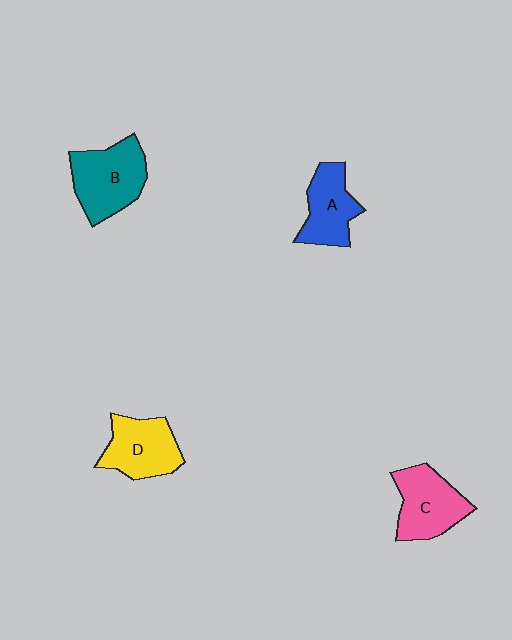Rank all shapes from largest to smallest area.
From largest to smallest: B (teal), C (pink), D (yellow), A (blue).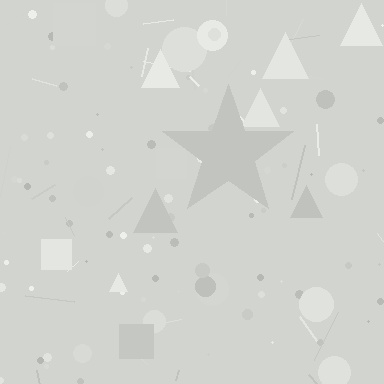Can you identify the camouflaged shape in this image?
The camouflaged shape is a star.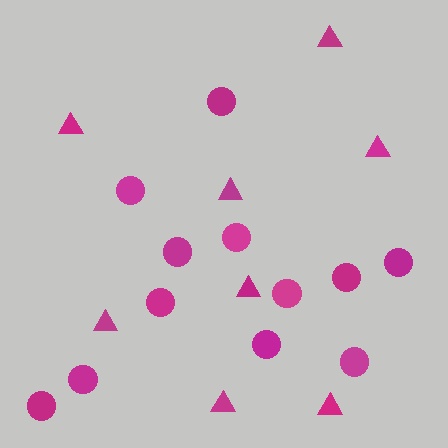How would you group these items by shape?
There are 2 groups: one group of circles (12) and one group of triangles (8).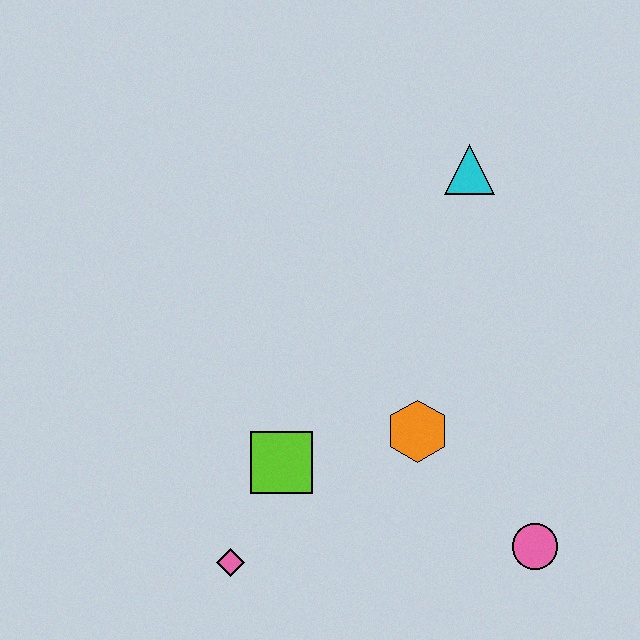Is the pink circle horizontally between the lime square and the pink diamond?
No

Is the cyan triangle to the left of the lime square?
No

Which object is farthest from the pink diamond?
The cyan triangle is farthest from the pink diamond.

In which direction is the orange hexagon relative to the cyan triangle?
The orange hexagon is below the cyan triangle.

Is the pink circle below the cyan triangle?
Yes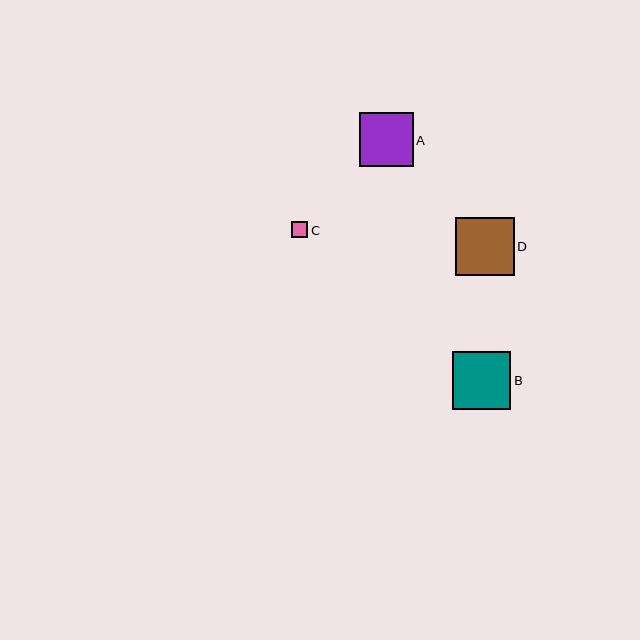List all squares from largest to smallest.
From largest to smallest: B, D, A, C.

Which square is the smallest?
Square C is the smallest with a size of approximately 16 pixels.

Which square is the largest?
Square B is the largest with a size of approximately 59 pixels.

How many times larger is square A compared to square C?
Square A is approximately 3.3 times the size of square C.